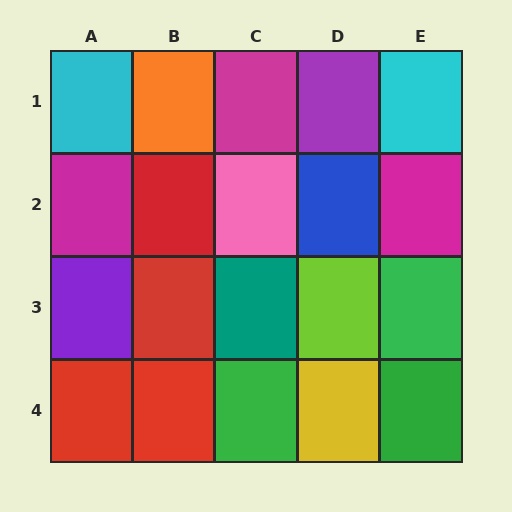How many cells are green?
3 cells are green.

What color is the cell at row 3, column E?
Green.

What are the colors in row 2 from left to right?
Magenta, red, pink, blue, magenta.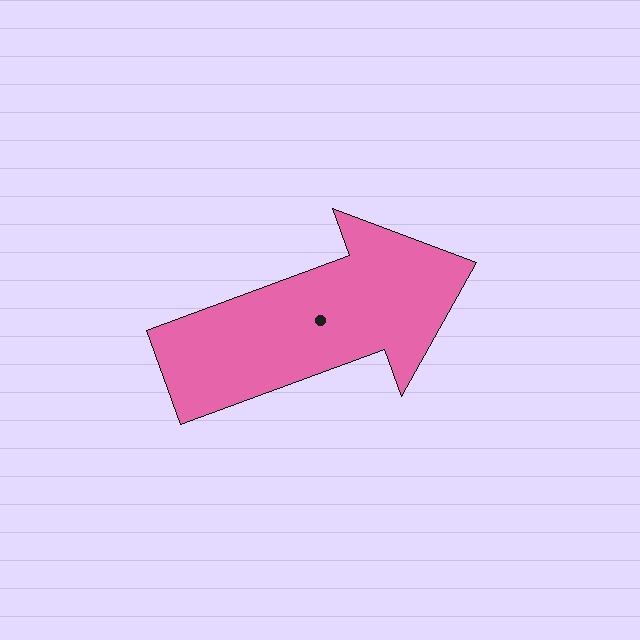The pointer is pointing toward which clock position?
Roughly 2 o'clock.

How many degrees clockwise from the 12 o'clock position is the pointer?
Approximately 70 degrees.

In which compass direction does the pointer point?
East.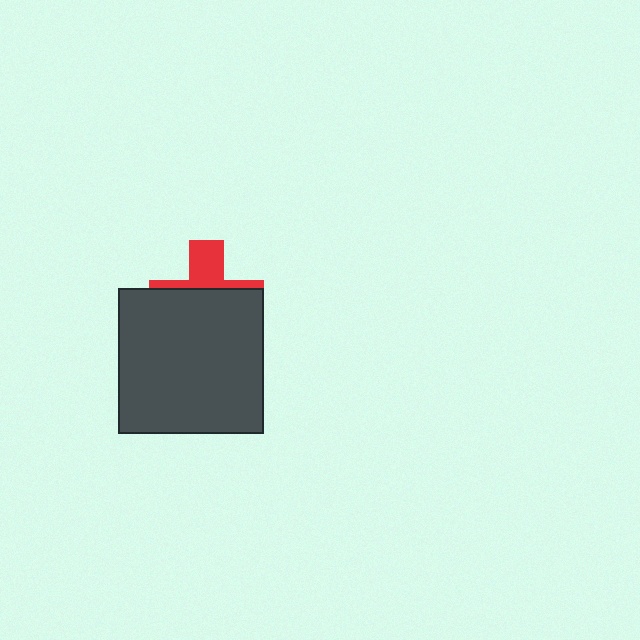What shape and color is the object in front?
The object in front is a dark gray square.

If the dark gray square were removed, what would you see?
You would see the complete red cross.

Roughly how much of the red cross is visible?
A small part of it is visible (roughly 34%).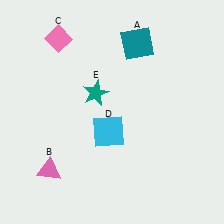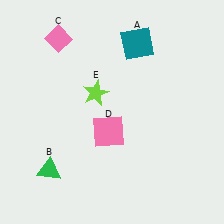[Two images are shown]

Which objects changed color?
B changed from pink to green. D changed from cyan to pink. E changed from teal to lime.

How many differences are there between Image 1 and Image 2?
There are 3 differences between the two images.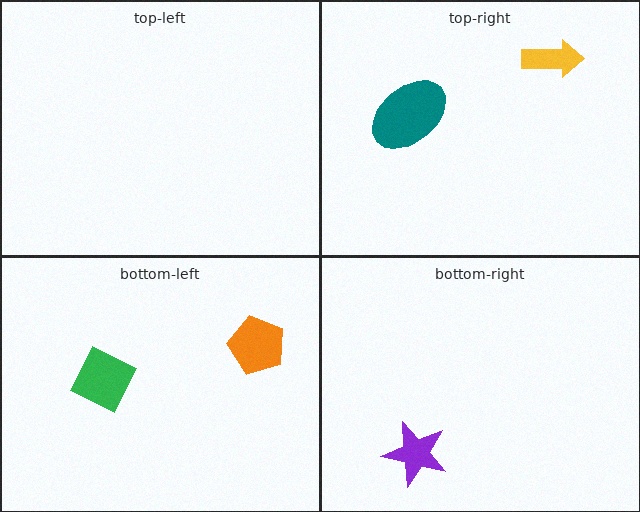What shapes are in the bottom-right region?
The purple star.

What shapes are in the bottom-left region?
The green diamond, the orange pentagon.